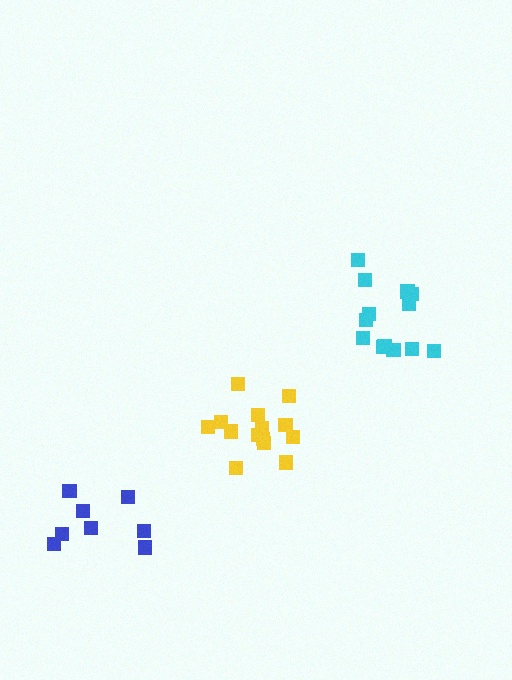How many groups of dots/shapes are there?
There are 3 groups.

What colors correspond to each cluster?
The clusters are colored: blue, cyan, yellow.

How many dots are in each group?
Group 1: 8 dots, Group 2: 13 dots, Group 3: 14 dots (35 total).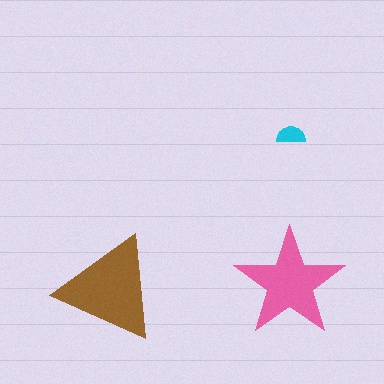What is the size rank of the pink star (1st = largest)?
2nd.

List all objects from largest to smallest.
The brown triangle, the pink star, the cyan semicircle.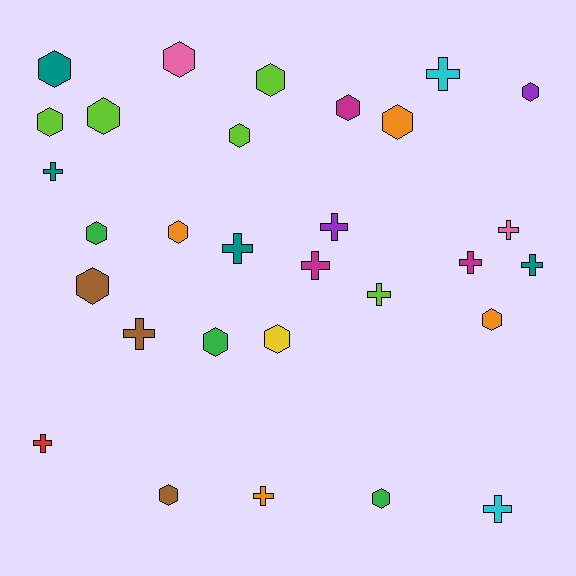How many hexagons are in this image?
There are 17 hexagons.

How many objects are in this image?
There are 30 objects.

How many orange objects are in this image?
There are 4 orange objects.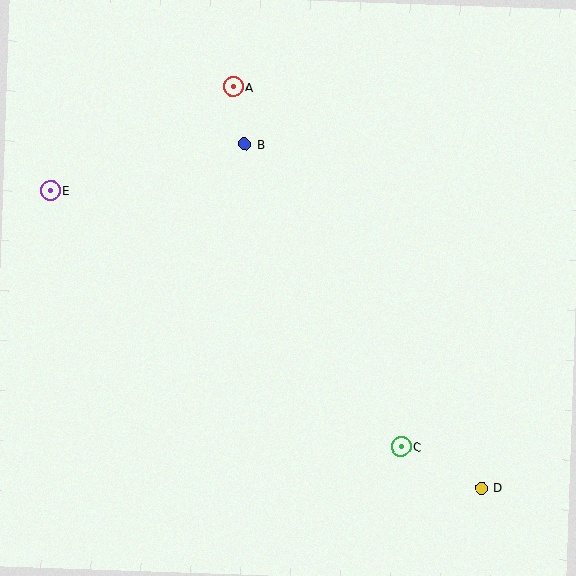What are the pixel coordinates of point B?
Point B is at (244, 144).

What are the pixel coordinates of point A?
Point A is at (233, 87).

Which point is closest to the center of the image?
Point B at (244, 144) is closest to the center.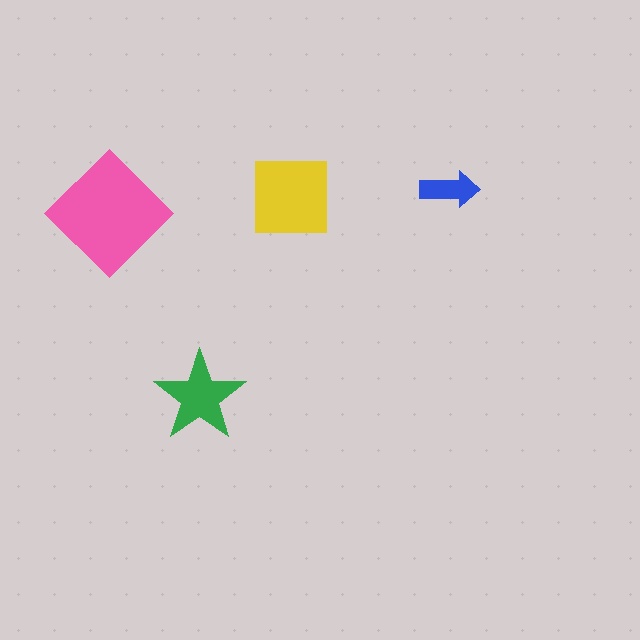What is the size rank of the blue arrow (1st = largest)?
4th.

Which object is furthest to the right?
The blue arrow is rightmost.